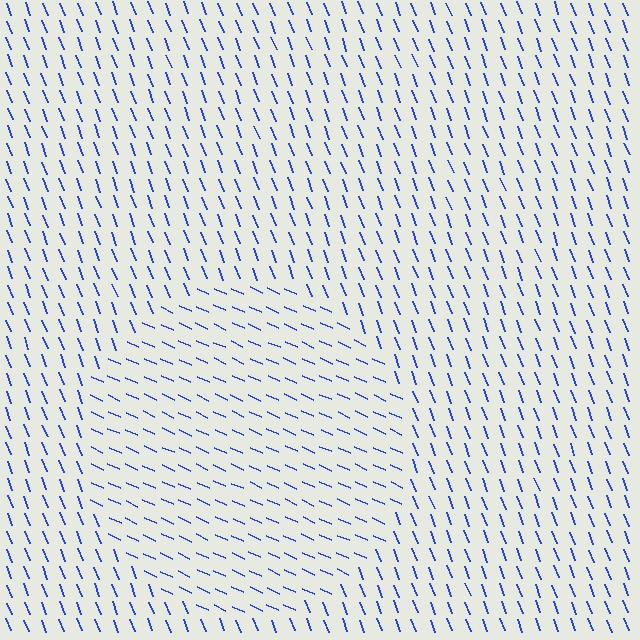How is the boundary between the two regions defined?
The boundary is defined purely by a change in line orientation (approximately 45 degrees difference). All lines are the same color and thickness.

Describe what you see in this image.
The image is filled with small blue line segments. A circle region in the image has lines oriented differently from the surrounding lines, creating a visible texture boundary.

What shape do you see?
I see a circle.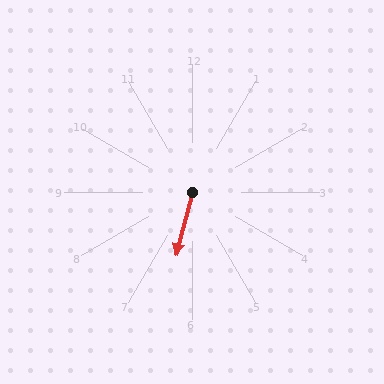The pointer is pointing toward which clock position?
Roughly 6 o'clock.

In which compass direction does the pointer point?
South.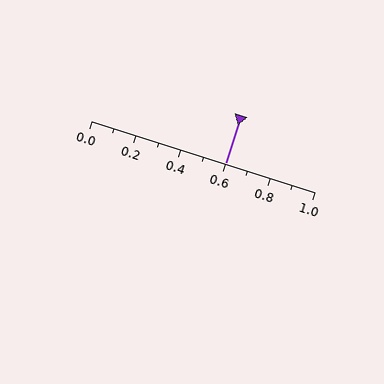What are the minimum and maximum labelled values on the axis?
The axis runs from 0.0 to 1.0.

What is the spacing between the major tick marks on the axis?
The major ticks are spaced 0.2 apart.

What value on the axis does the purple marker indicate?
The marker indicates approximately 0.6.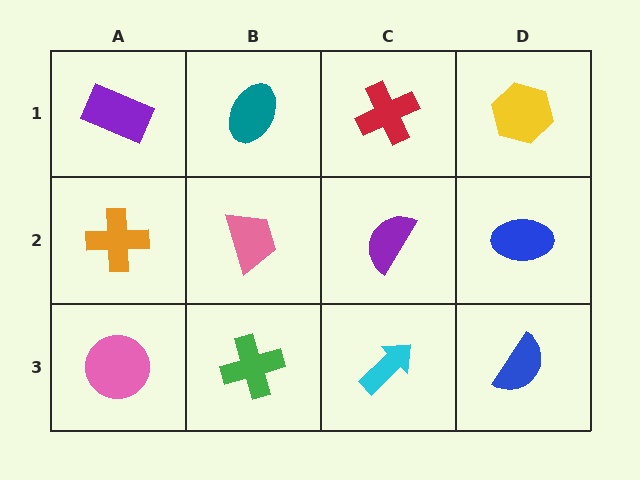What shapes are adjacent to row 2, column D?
A yellow hexagon (row 1, column D), a blue semicircle (row 3, column D), a purple semicircle (row 2, column C).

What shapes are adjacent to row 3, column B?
A pink trapezoid (row 2, column B), a pink circle (row 3, column A), a cyan arrow (row 3, column C).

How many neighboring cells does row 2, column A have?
3.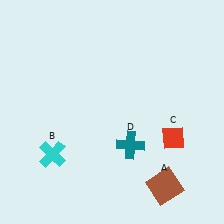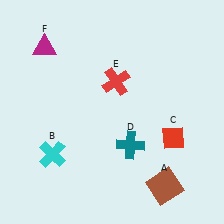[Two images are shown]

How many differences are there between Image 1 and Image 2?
There are 2 differences between the two images.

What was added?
A red cross (E), a magenta triangle (F) were added in Image 2.